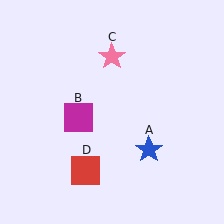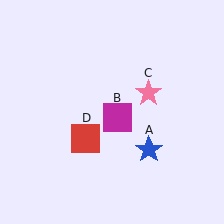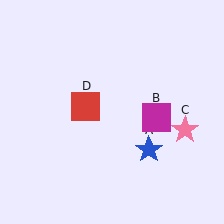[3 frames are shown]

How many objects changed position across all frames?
3 objects changed position: magenta square (object B), pink star (object C), red square (object D).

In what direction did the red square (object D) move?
The red square (object D) moved up.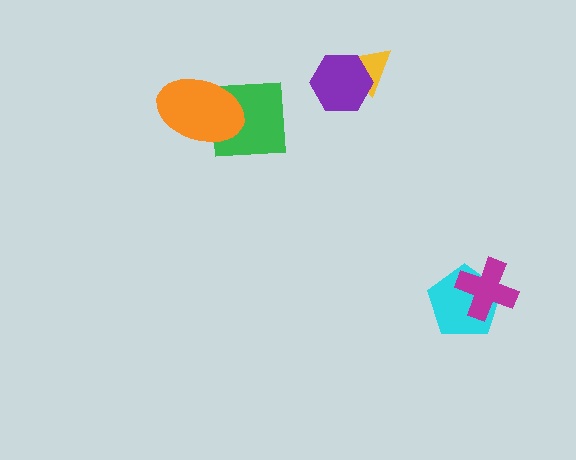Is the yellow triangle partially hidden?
Yes, it is partially covered by another shape.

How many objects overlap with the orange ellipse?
1 object overlaps with the orange ellipse.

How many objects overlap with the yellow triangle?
1 object overlaps with the yellow triangle.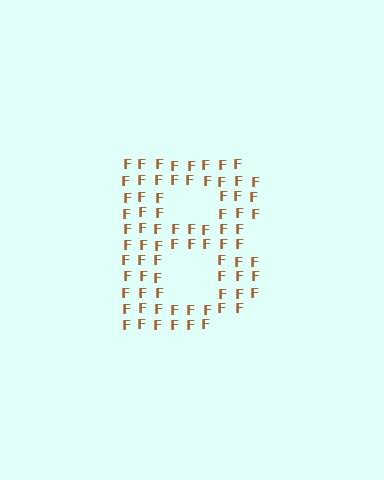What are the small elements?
The small elements are letter F's.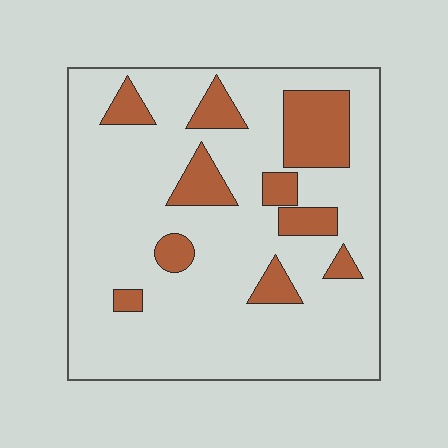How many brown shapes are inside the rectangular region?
10.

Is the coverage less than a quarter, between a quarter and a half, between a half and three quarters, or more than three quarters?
Less than a quarter.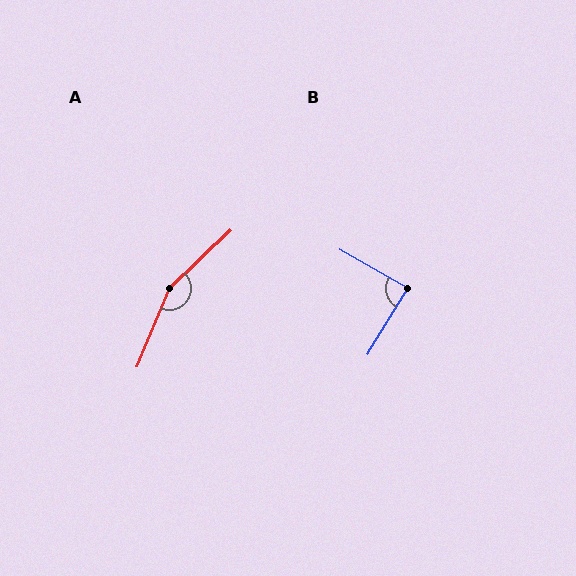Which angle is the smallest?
B, at approximately 88 degrees.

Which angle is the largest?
A, at approximately 156 degrees.